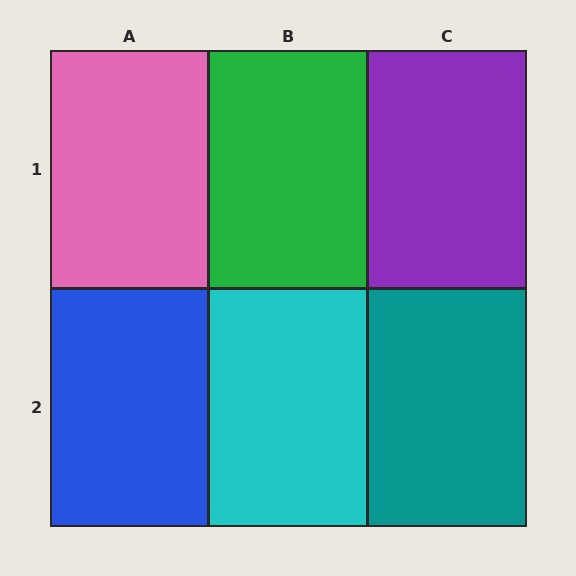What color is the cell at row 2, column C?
Teal.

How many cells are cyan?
1 cell is cyan.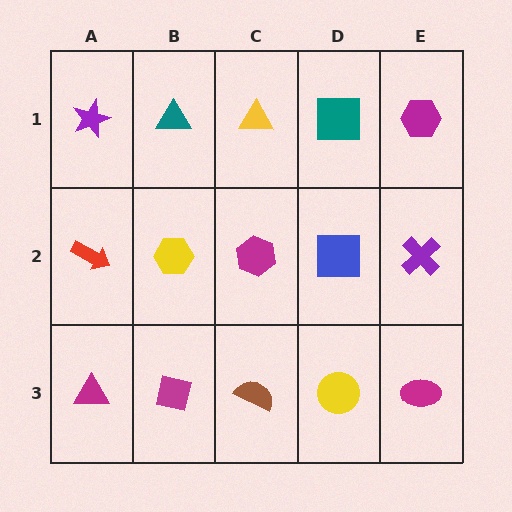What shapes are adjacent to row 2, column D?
A teal square (row 1, column D), a yellow circle (row 3, column D), a magenta hexagon (row 2, column C), a purple cross (row 2, column E).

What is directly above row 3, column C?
A magenta hexagon.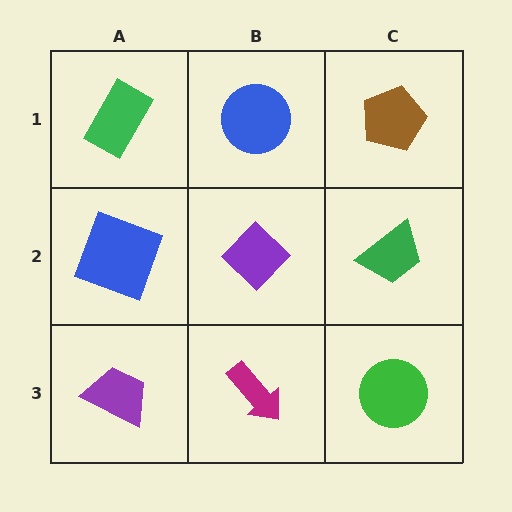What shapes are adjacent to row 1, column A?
A blue square (row 2, column A), a blue circle (row 1, column B).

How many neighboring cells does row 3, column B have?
3.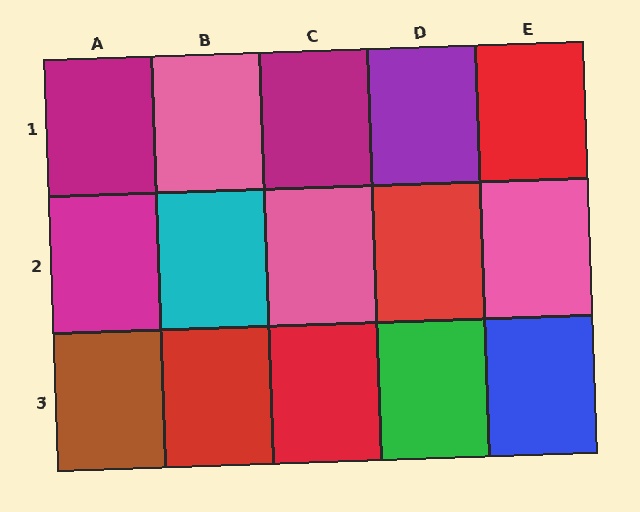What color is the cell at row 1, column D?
Purple.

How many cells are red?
4 cells are red.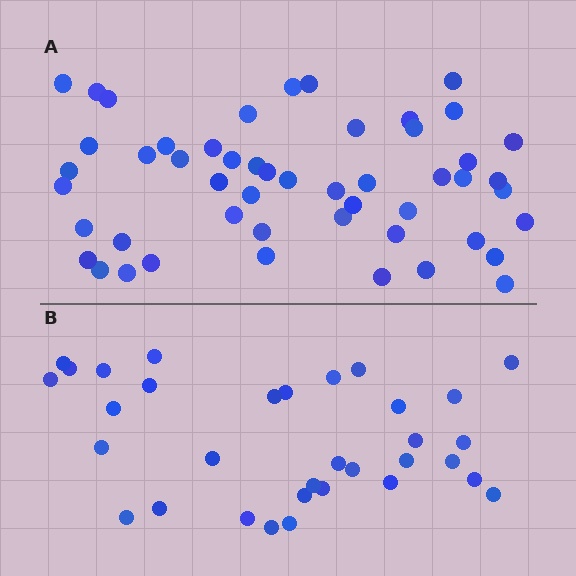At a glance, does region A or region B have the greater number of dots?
Region A (the top region) has more dots.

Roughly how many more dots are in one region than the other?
Region A has approximately 20 more dots than region B.